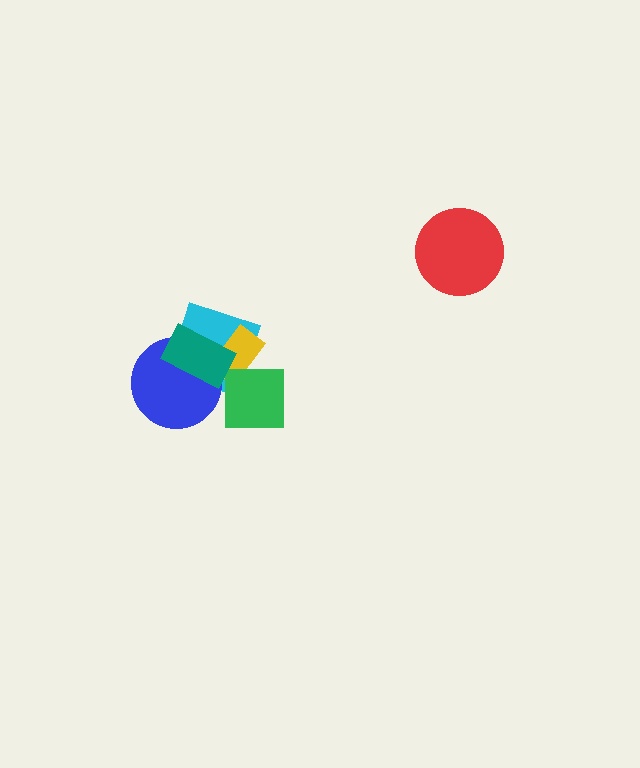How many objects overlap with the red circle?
0 objects overlap with the red circle.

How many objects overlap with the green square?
1 object overlaps with the green square.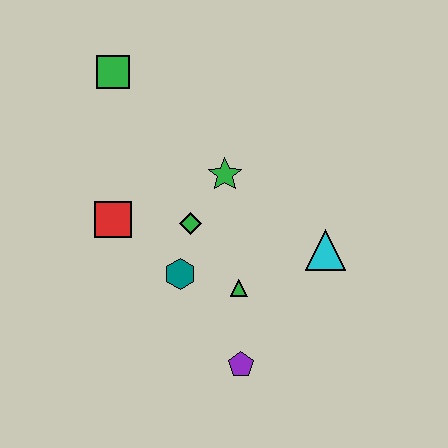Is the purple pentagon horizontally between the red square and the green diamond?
No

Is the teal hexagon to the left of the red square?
No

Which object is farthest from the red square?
The cyan triangle is farthest from the red square.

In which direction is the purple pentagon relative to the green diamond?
The purple pentagon is below the green diamond.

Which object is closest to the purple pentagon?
The green triangle is closest to the purple pentagon.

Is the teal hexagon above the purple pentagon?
Yes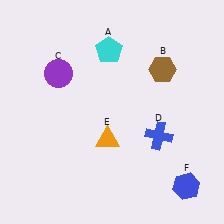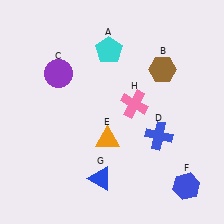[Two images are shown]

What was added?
A blue triangle (G), a pink cross (H) were added in Image 2.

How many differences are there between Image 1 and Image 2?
There are 2 differences between the two images.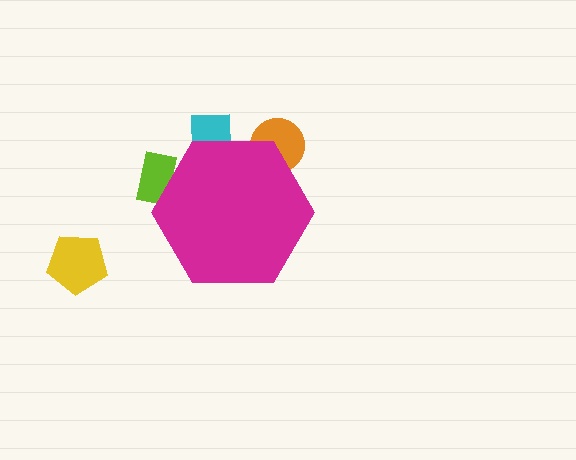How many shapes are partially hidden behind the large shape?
3 shapes are partially hidden.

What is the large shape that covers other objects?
A magenta hexagon.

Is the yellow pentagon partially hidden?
No, the yellow pentagon is fully visible.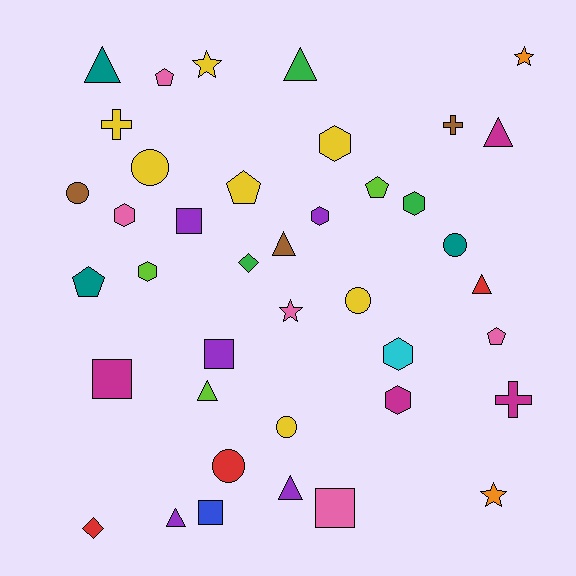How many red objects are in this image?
There are 3 red objects.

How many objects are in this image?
There are 40 objects.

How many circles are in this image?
There are 6 circles.